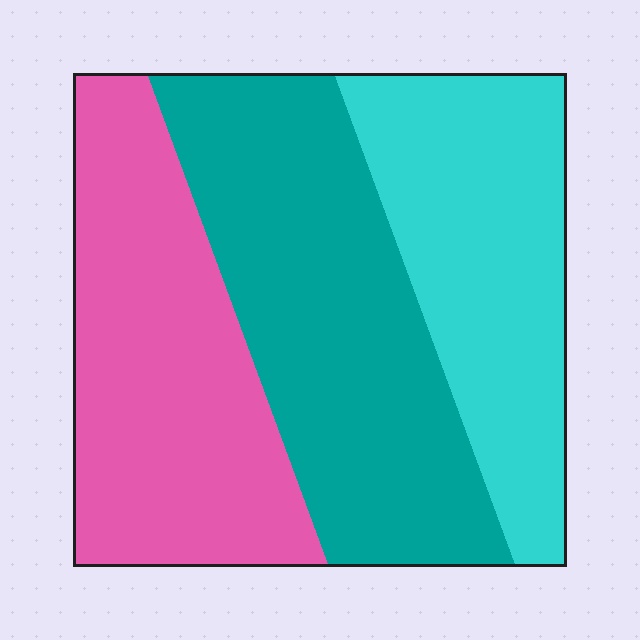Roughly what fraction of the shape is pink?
Pink covers 33% of the shape.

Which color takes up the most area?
Teal, at roughly 40%.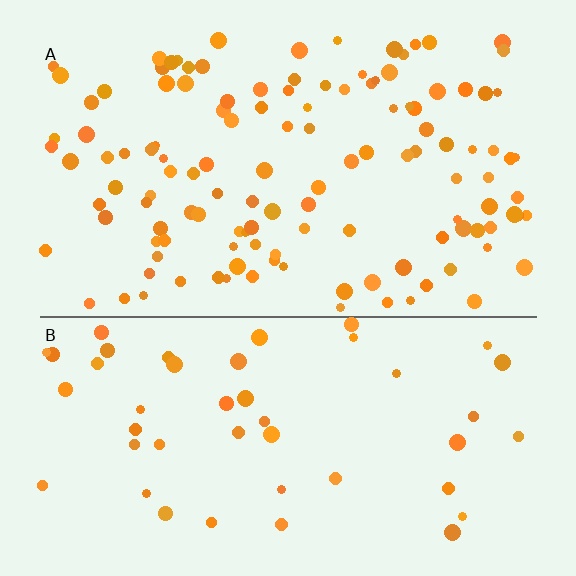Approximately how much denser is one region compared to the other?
Approximately 2.6× — region A over region B.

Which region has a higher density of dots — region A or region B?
A (the top).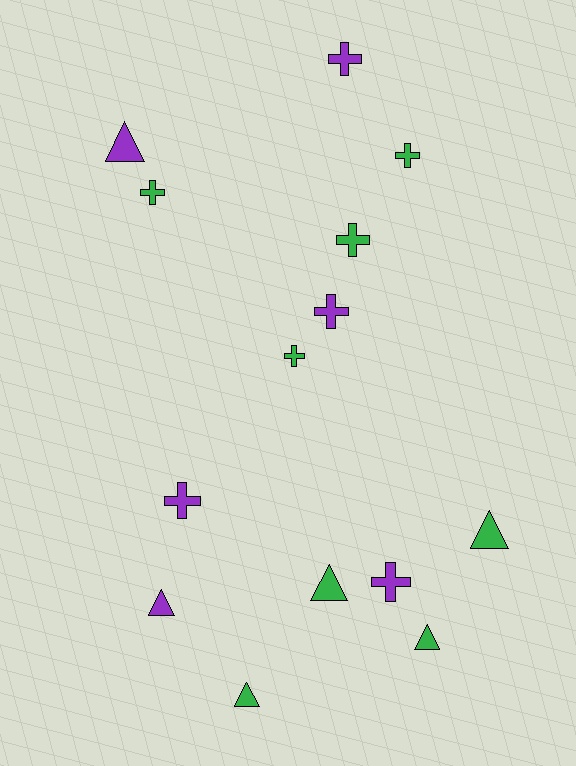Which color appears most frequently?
Green, with 8 objects.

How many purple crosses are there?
There are 4 purple crosses.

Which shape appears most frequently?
Cross, with 8 objects.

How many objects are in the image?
There are 14 objects.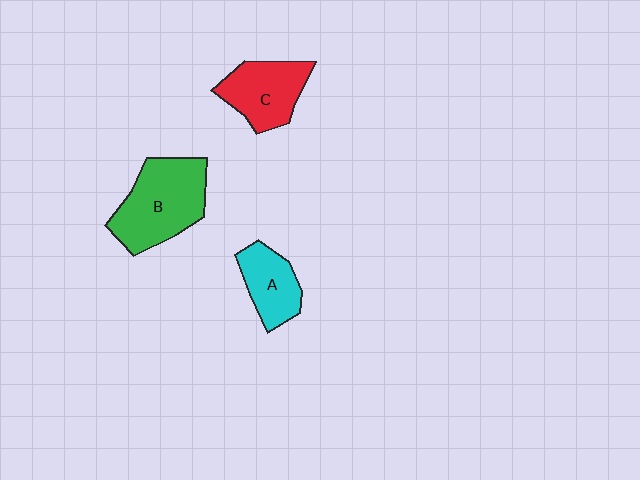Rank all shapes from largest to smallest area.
From largest to smallest: B (green), C (red), A (cyan).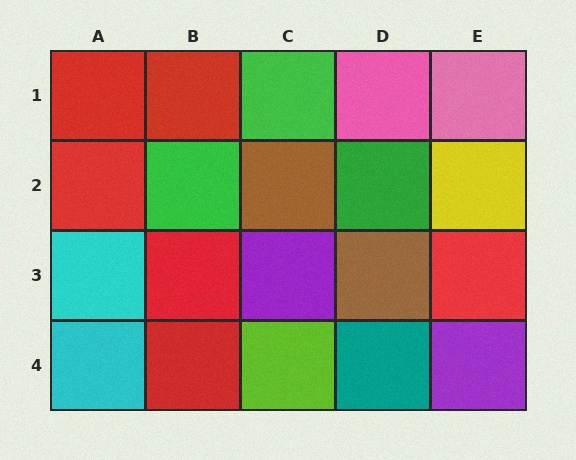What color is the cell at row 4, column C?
Lime.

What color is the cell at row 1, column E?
Pink.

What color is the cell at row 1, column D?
Pink.